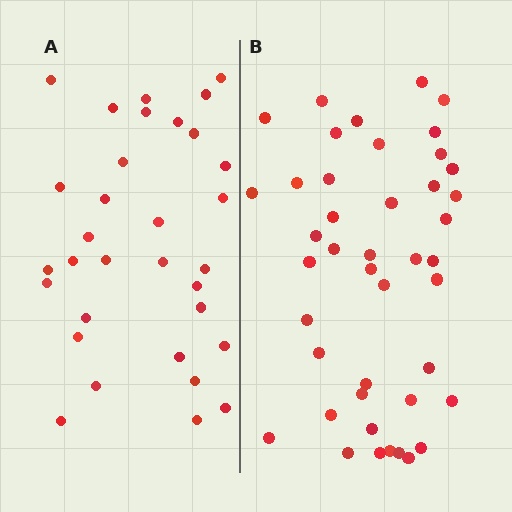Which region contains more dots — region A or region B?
Region B (the right region) has more dots.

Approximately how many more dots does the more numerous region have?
Region B has roughly 12 or so more dots than region A.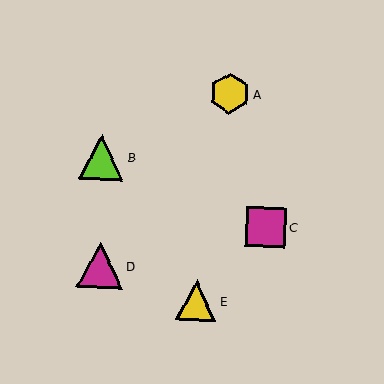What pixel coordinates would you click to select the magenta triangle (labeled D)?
Click at (100, 265) to select the magenta triangle D.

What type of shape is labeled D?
Shape D is a magenta triangle.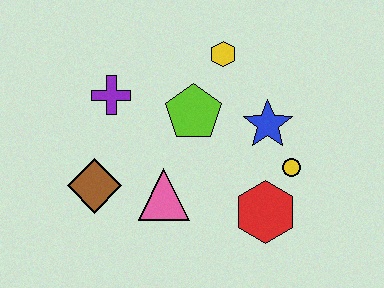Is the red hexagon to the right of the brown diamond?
Yes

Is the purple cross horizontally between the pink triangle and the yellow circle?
No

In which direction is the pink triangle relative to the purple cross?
The pink triangle is below the purple cross.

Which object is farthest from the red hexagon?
The purple cross is farthest from the red hexagon.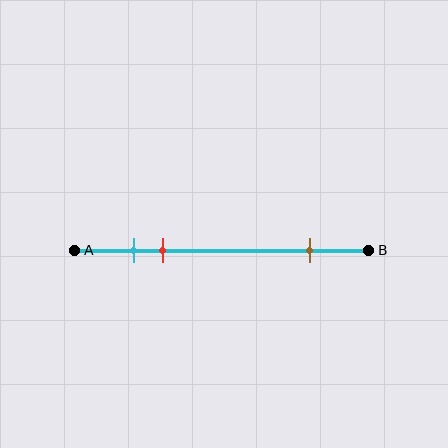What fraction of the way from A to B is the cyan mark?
The cyan mark is approximately 20% (0.2) of the way from A to B.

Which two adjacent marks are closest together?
The cyan and red marks are the closest adjacent pair.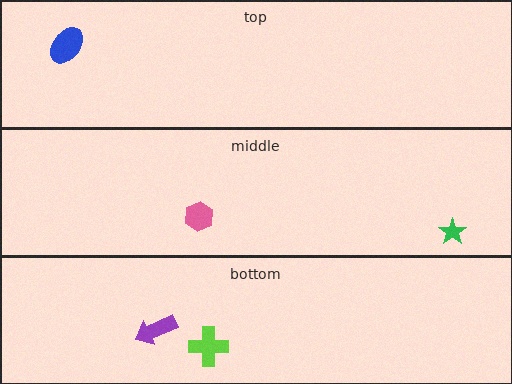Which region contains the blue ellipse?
The top region.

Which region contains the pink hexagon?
The middle region.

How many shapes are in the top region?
1.